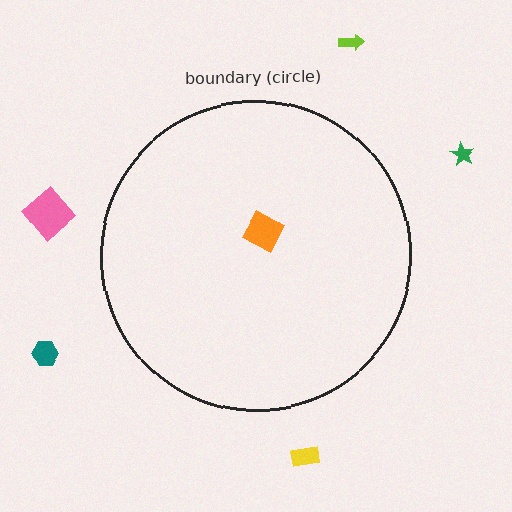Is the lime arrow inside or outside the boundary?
Outside.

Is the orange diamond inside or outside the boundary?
Inside.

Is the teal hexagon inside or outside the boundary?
Outside.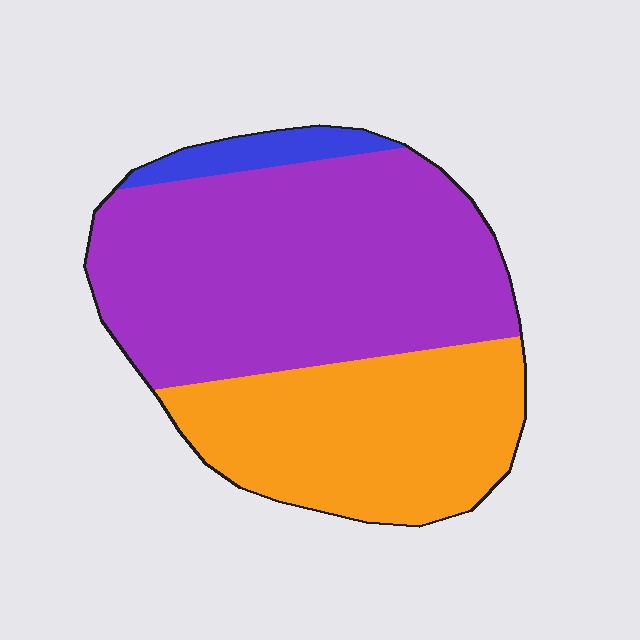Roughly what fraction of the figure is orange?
Orange covers 36% of the figure.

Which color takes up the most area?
Purple, at roughly 60%.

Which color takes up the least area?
Blue, at roughly 5%.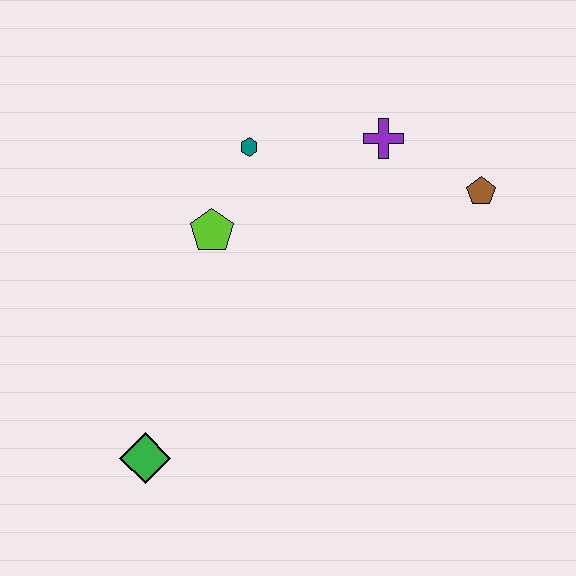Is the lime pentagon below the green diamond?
No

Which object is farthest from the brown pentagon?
The green diamond is farthest from the brown pentagon.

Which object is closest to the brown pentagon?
The purple cross is closest to the brown pentagon.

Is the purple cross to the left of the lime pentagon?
No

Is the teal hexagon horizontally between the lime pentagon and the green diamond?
No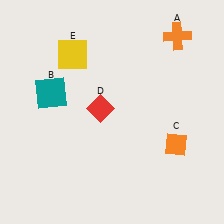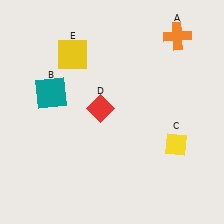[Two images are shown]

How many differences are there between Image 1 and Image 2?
There is 1 difference between the two images.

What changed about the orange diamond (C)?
In Image 1, C is orange. In Image 2, it changed to yellow.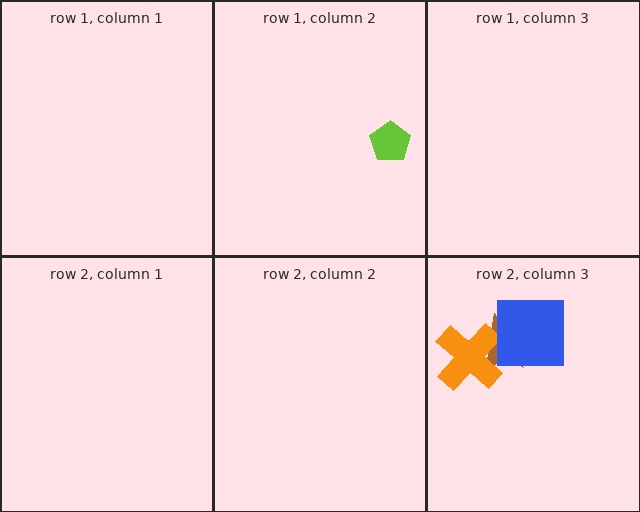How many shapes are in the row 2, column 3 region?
3.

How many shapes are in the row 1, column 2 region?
1.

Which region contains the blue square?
The row 2, column 3 region.